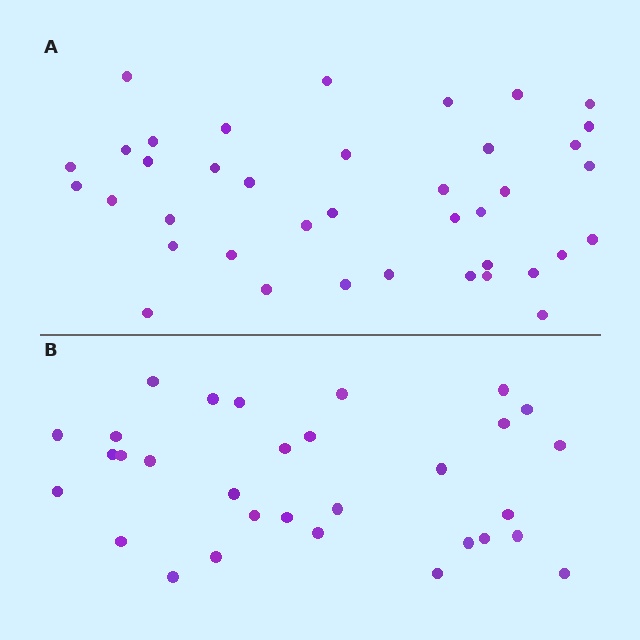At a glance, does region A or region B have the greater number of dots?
Region A (the top region) has more dots.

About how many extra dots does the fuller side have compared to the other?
Region A has roughly 8 or so more dots than region B.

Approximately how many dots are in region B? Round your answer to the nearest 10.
About 30 dots. (The exact count is 31, which rounds to 30.)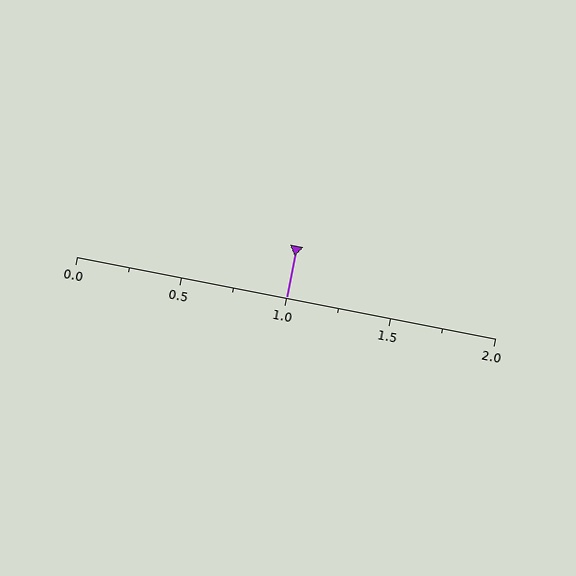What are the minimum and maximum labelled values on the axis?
The axis runs from 0.0 to 2.0.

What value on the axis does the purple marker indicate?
The marker indicates approximately 1.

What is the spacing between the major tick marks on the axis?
The major ticks are spaced 0.5 apart.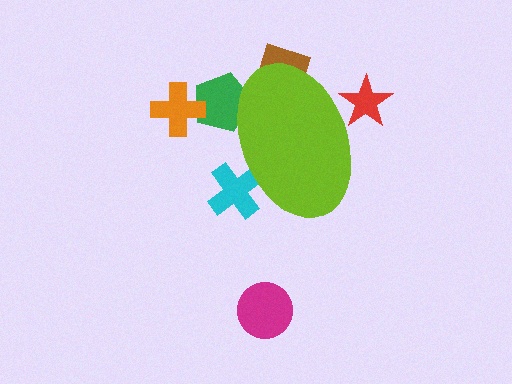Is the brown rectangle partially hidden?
Yes, the brown rectangle is partially hidden behind the lime ellipse.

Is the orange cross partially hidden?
No, the orange cross is fully visible.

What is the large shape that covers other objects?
A lime ellipse.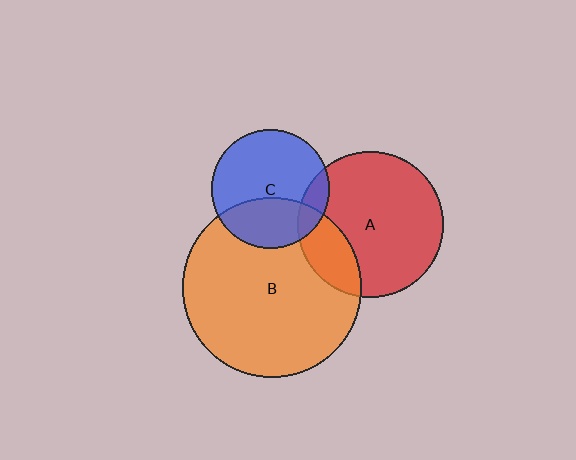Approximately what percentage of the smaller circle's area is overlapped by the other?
Approximately 20%.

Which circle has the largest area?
Circle B (orange).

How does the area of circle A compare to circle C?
Approximately 1.5 times.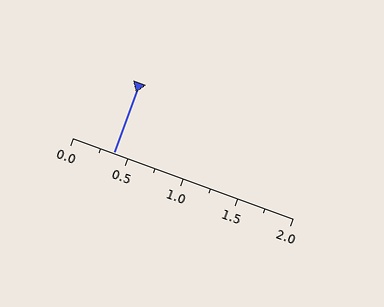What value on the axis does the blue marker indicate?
The marker indicates approximately 0.38.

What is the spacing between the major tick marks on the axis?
The major ticks are spaced 0.5 apart.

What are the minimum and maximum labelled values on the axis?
The axis runs from 0.0 to 2.0.